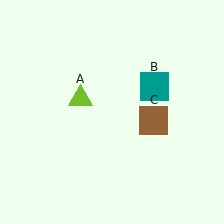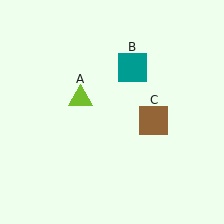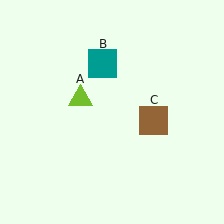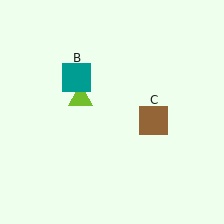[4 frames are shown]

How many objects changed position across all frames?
1 object changed position: teal square (object B).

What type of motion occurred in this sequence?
The teal square (object B) rotated counterclockwise around the center of the scene.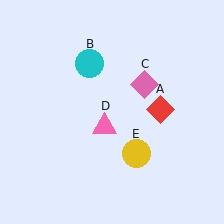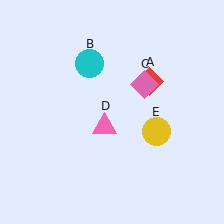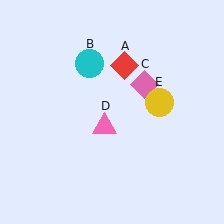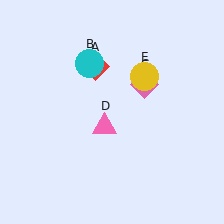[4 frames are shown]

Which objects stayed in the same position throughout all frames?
Cyan circle (object B) and pink diamond (object C) and pink triangle (object D) remained stationary.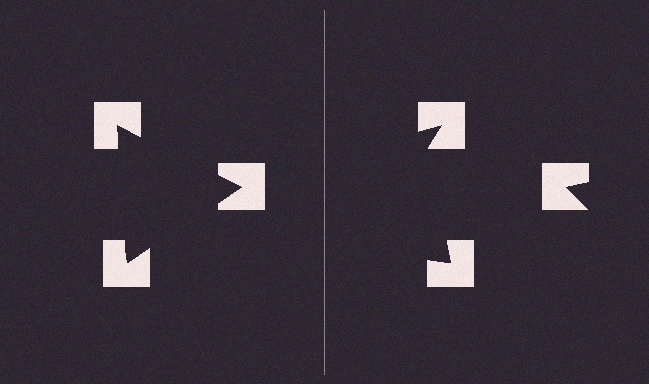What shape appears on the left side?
An illusory triangle.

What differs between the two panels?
The notched squares are positioned identically on both sides; only the wedge orientations differ. On the left they align to a triangle; on the right they are misaligned.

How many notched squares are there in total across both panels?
6 — 3 on each side.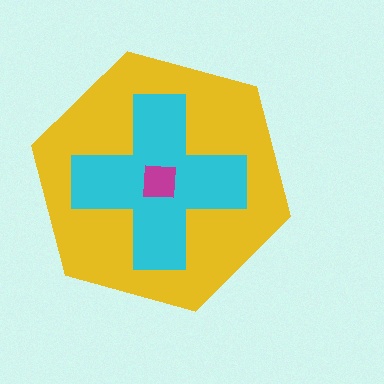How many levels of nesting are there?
3.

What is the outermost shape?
The yellow hexagon.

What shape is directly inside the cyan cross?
The magenta square.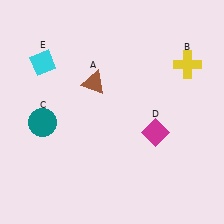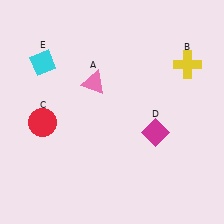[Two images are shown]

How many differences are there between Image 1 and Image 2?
There are 2 differences between the two images.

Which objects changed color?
A changed from brown to pink. C changed from teal to red.